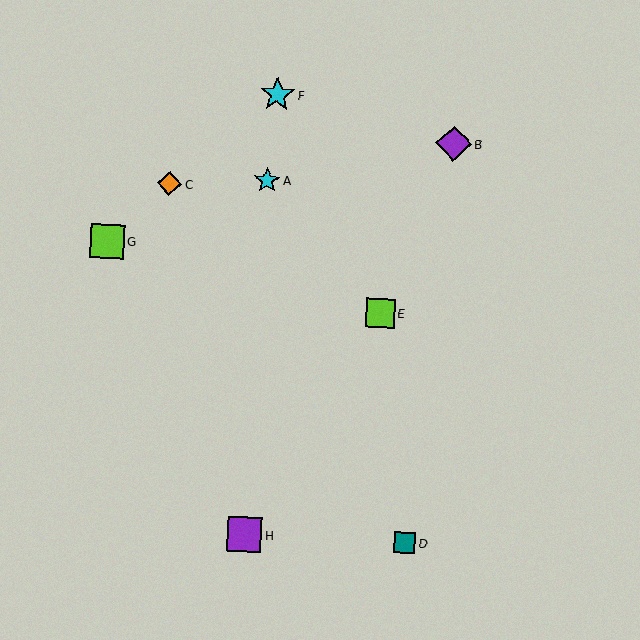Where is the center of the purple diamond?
The center of the purple diamond is at (454, 144).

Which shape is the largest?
The purple diamond (labeled B) is the largest.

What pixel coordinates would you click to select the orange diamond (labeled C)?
Click at (170, 184) to select the orange diamond C.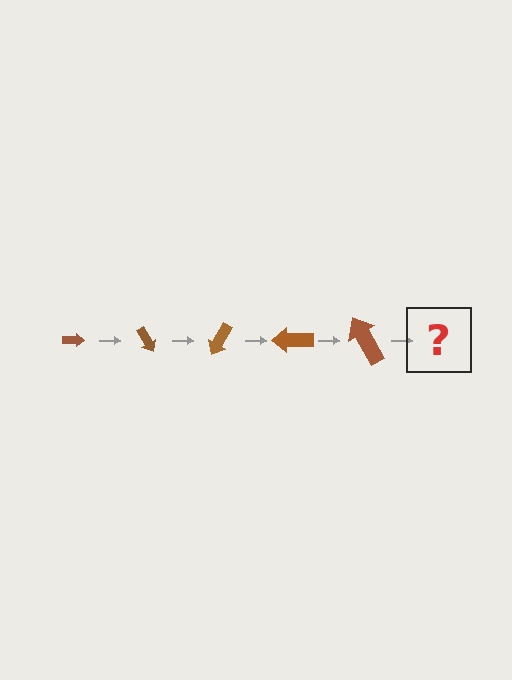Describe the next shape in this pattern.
It should be an arrow, larger than the previous one and rotated 300 degrees from the start.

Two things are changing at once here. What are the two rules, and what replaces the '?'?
The two rules are that the arrow grows larger each step and it rotates 60 degrees each step. The '?' should be an arrow, larger than the previous one and rotated 300 degrees from the start.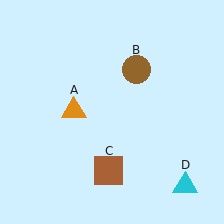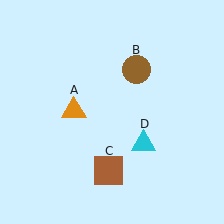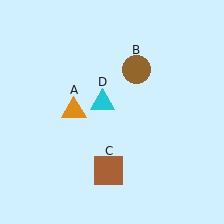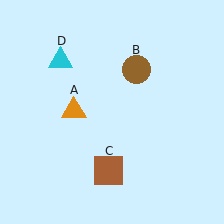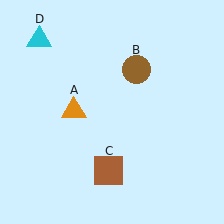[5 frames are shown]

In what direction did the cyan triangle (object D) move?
The cyan triangle (object D) moved up and to the left.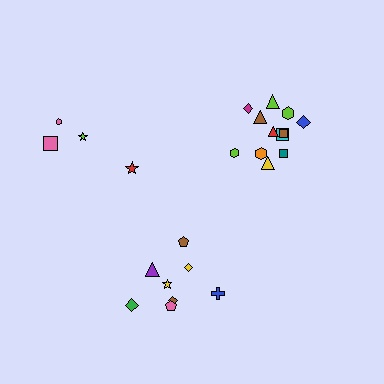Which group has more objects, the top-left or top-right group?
The top-right group.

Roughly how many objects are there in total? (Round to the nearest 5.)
Roughly 25 objects in total.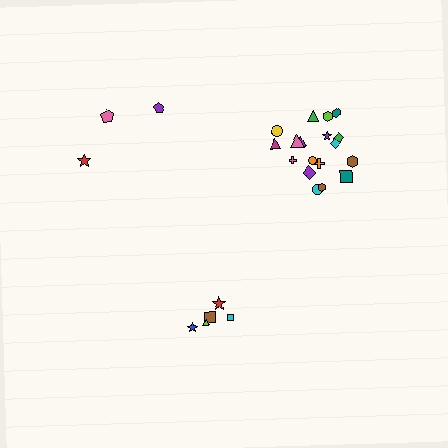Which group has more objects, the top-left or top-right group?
The top-right group.